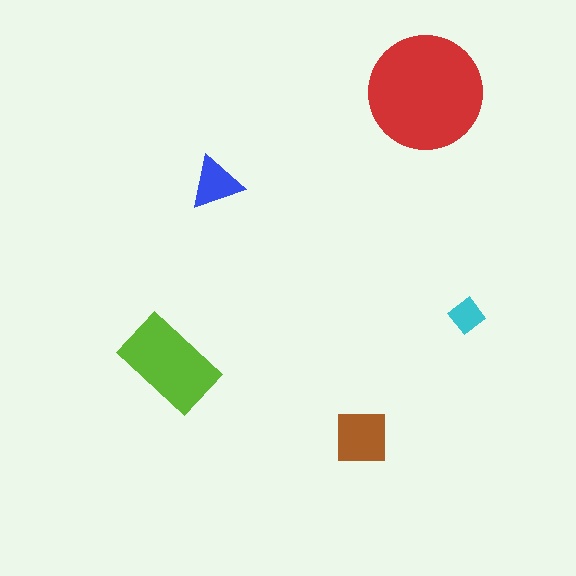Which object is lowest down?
The brown square is bottommost.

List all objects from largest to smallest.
The red circle, the lime rectangle, the brown square, the blue triangle, the cyan diamond.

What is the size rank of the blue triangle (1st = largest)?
4th.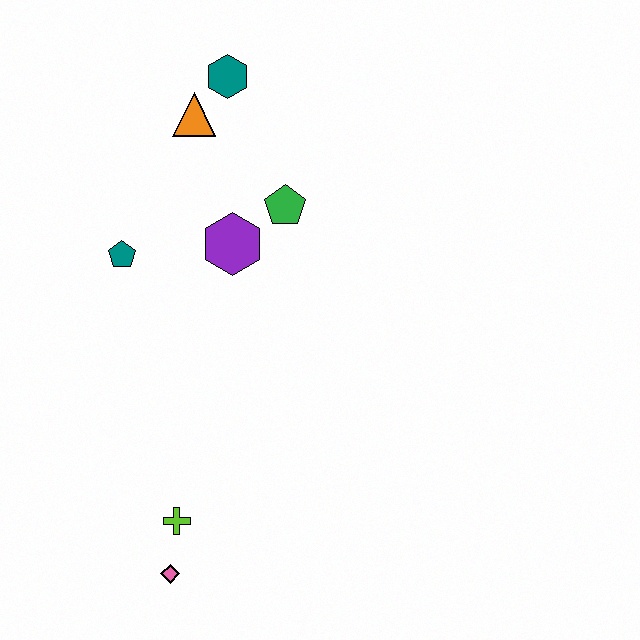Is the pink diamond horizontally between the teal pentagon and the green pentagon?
Yes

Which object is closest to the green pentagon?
The purple hexagon is closest to the green pentagon.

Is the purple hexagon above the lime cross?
Yes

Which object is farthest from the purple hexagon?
The pink diamond is farthest from the purple hexagon.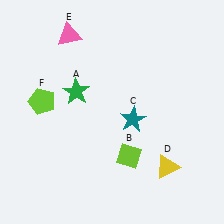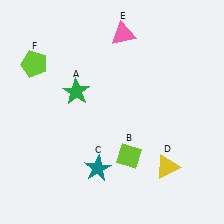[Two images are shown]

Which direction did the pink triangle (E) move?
The pink triangle (E) moved right.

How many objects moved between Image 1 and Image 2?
3 objects moved between the two images.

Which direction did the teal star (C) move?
The teal star (C) moved down.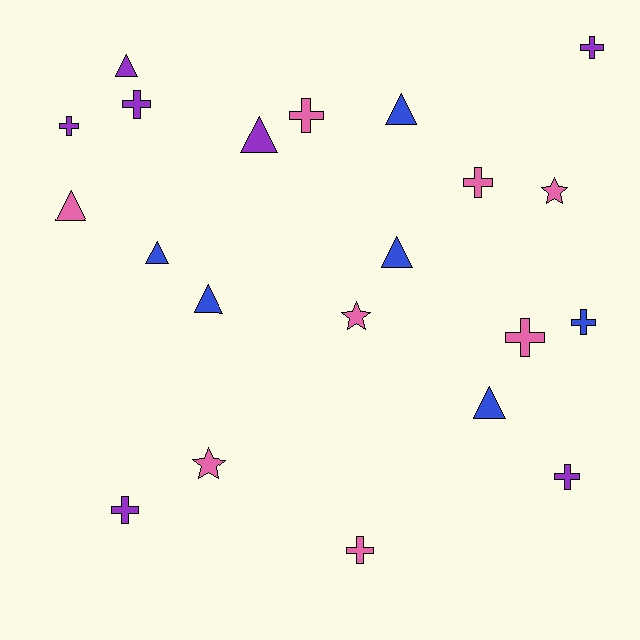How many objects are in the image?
There are 21 objects.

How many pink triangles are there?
There is 1 pink triangle.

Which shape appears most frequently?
Cross, with 10 objects.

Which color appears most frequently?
Pink, with 8 objects.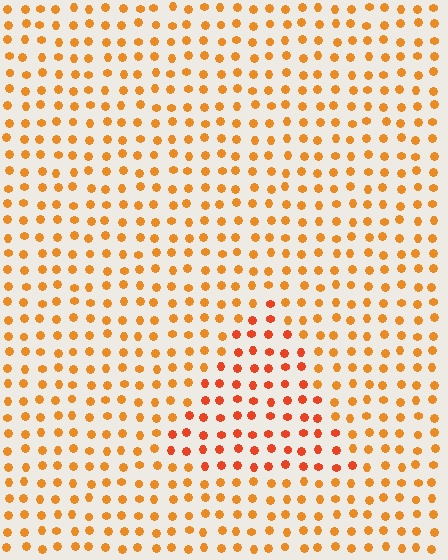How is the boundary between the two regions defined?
The boundary is defined purely by a slight shift in hue (about 22 degrees). Spacing, size, and orientation are identical on both sides.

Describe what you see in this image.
The image is filled with small orange elements in a uniform arrangement. A triangle-shaped region is visible where the elements are tinted to a slightly different hue, forming a subtle color boundary.